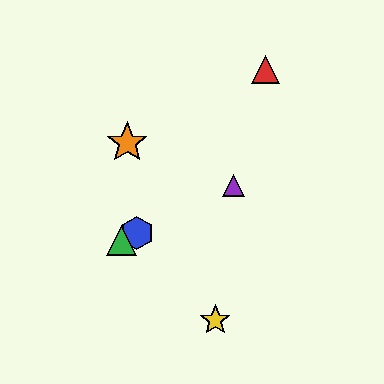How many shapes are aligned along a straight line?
3 shapes (the blue hexagon, the green triangle, the purple triangle) are aligned along a straight line.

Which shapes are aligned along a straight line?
The blue hexagon, the green triangle, the purple triangle are aligned along a straight line.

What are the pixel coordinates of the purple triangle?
The purple triangle is at (233, 185).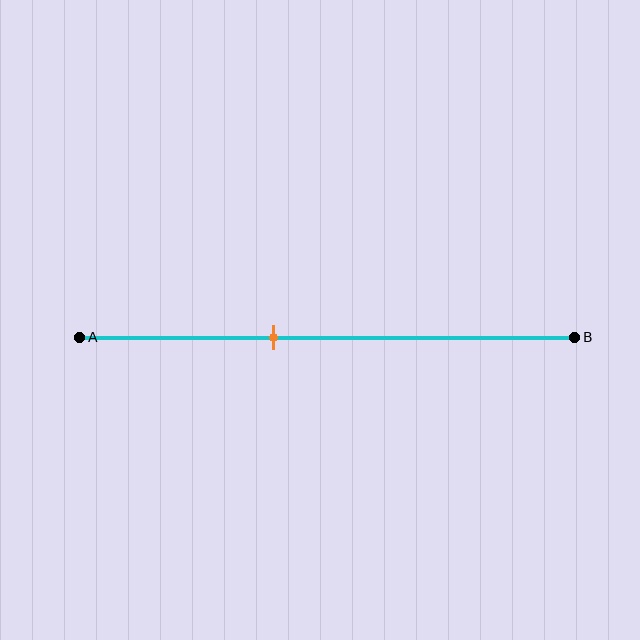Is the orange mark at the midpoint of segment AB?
No, the mark is at about 40% from A, not at the 50% midpoint.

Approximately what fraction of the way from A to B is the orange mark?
The orange mark is approximately 40% of the way from A to B.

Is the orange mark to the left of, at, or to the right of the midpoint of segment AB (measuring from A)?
The orange mark is to the left of the midpoint of segment AB.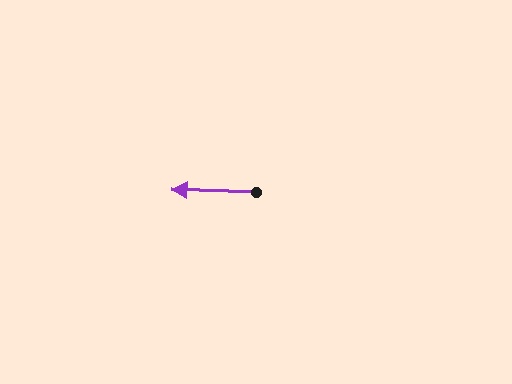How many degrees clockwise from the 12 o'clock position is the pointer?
Approximately 271 degrees.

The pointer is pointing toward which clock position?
Roughly 9 o'clock.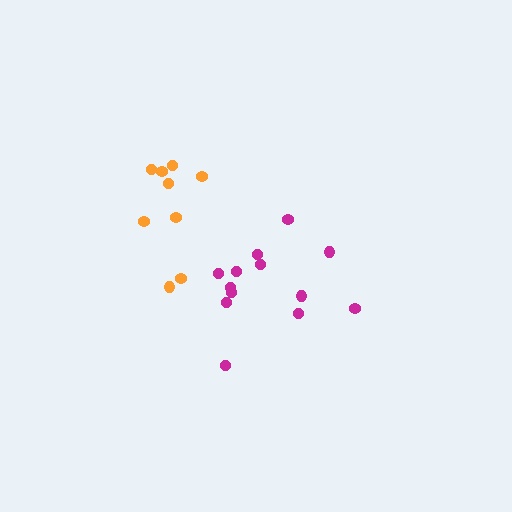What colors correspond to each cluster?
The clusters are colored: magenta, orange.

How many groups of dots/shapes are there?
There are 2 groups.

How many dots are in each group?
Group 1: 13 dots, Group 2: 9 dots (22 total).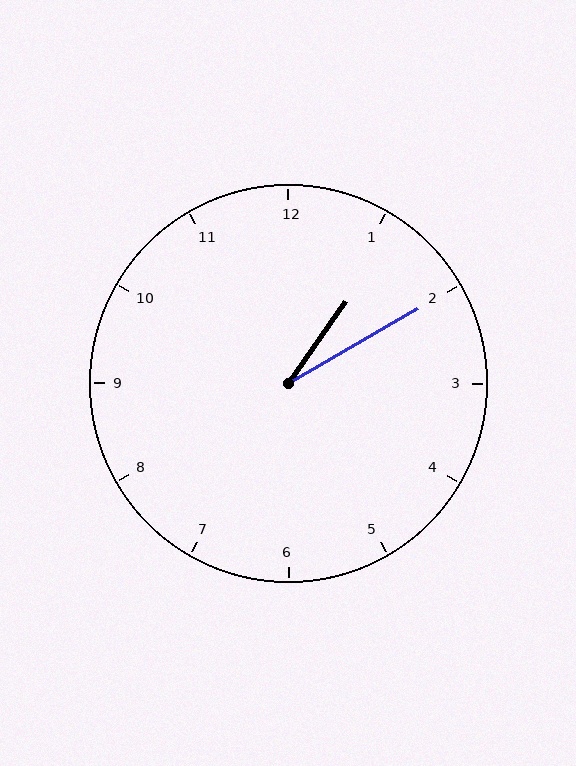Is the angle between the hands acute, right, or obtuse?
It is acute.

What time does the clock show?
1:10.